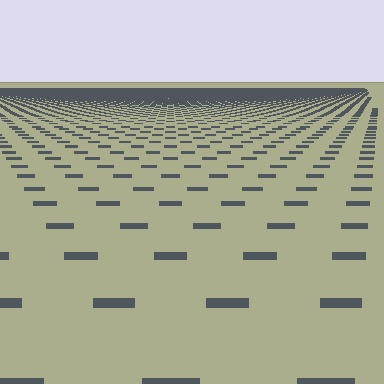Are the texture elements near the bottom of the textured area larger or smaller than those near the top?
Larger. Near the bottom, elements are closer to the viewer and appear at a bigger on-screen size.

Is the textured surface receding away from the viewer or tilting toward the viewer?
The surface is receding away from the viewer. Texture elements get smaller and denser toward the top.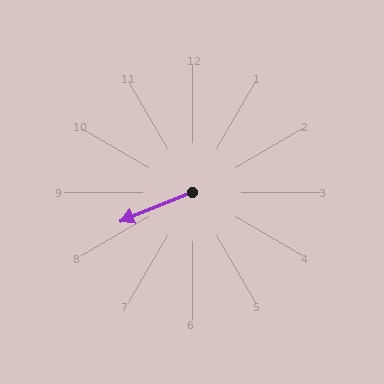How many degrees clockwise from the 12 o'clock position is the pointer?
Approximately 248 degrees.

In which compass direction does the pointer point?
West.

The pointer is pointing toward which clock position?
Roughly 8 o'clock.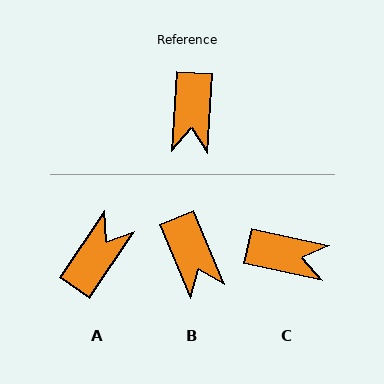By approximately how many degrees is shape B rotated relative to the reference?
Approximately 26 degrees counter-clockwise.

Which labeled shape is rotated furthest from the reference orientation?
A, about 149 degrees away.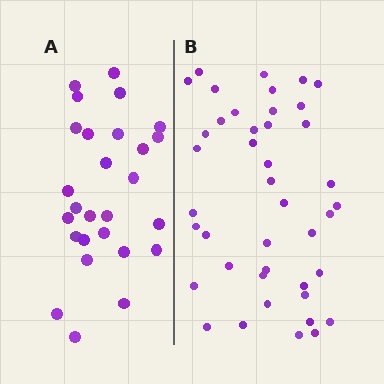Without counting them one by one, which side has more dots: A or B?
Region B (the right region) has more dots.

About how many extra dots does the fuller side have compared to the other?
Region B has approximately 15 more dots than region A.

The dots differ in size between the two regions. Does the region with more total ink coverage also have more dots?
No. Region A has more total ink coverage because its dots are larger, but region B actually contains more individual dots. Total area can be misleading — the number of items is what matters here.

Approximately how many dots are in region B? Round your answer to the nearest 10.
About 40 dots. (The exact count is 42, which rounds to 40.)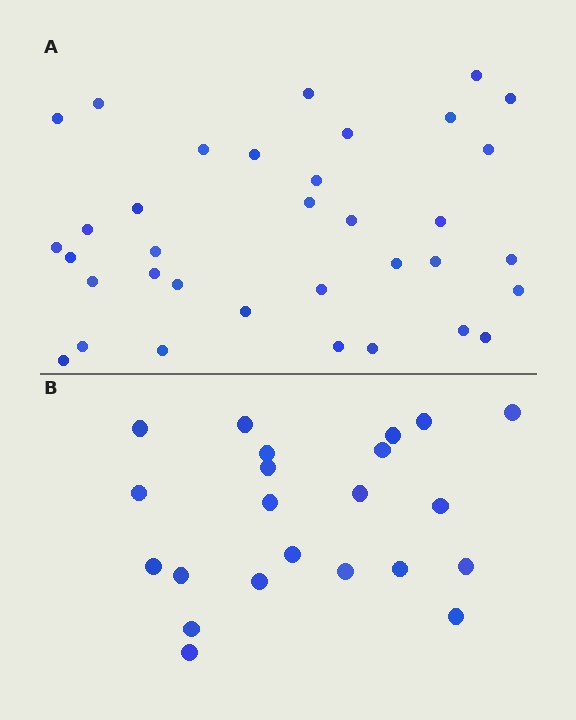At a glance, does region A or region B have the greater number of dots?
Region A (the top region) has more dots.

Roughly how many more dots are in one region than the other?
Region A has approximately 15 more dots than region B.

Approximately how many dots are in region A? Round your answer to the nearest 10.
About 40 dots. (The exact count is 35, which rounds to 40.)